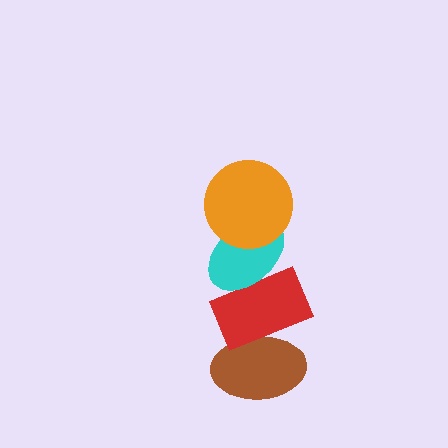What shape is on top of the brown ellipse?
The red rectangle is on top of the brown ellipse.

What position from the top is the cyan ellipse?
The cyan ellipse is 2nd from the top.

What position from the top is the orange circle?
The orange circle is 1st from the top.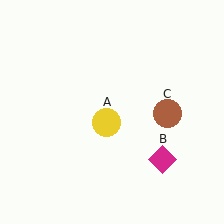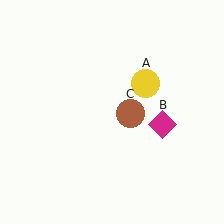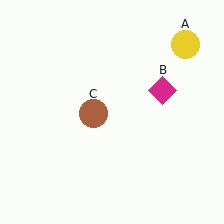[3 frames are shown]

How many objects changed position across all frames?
3 objects changed position: yellow circle (object A), magenta diamond (object B), brown circle (object C).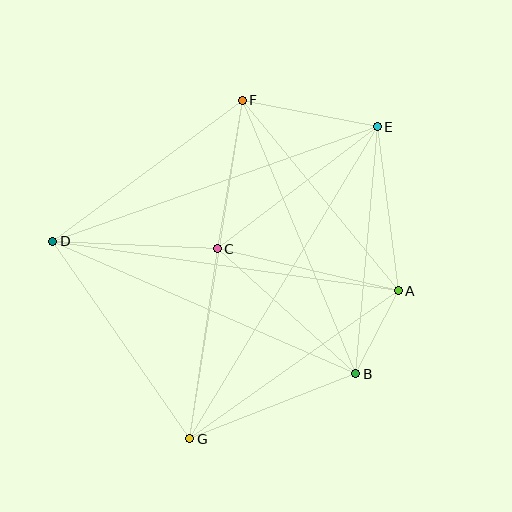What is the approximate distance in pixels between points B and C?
The distance between B and C is approximately 187 pixels.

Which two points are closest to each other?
Points A and B are closest to each other.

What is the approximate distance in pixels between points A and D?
The distance between A and D is approximately 349 pixels.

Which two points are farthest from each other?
Points E and G are farthest from each other.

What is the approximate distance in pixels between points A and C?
The distance between A and C is approximately 186 pixels.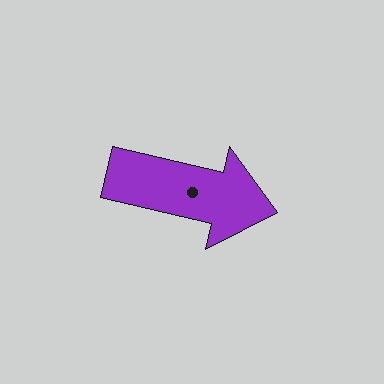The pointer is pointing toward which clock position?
Roughly 3 o'clock.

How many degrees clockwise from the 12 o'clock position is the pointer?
Approximately 103 degrees.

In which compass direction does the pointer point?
East.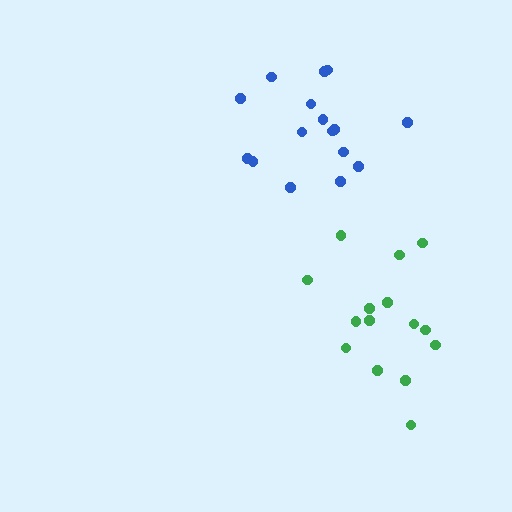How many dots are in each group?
Group 1: 16 dots, Group 2: 15 dots (31 total).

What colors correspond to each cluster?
The clusters are colored: blue, green.